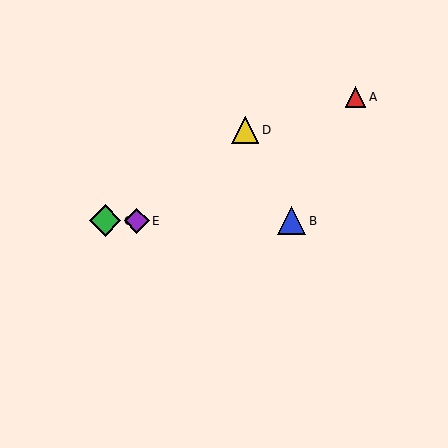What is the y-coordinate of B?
Object B is at y≈221.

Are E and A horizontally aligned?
No, E is at y≈221 and A is at y≈97.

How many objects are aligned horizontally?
3 objects (B, C, E) are aligned horizontally.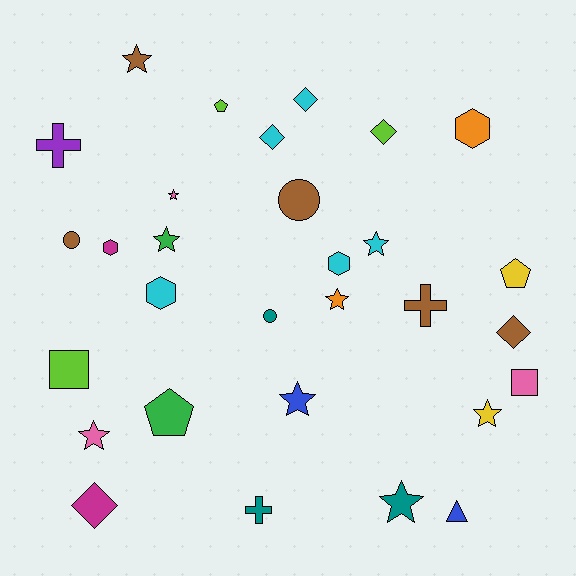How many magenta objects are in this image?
There are 2 magenta objects.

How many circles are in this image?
There are 3 circles.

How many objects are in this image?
There are 30 objects.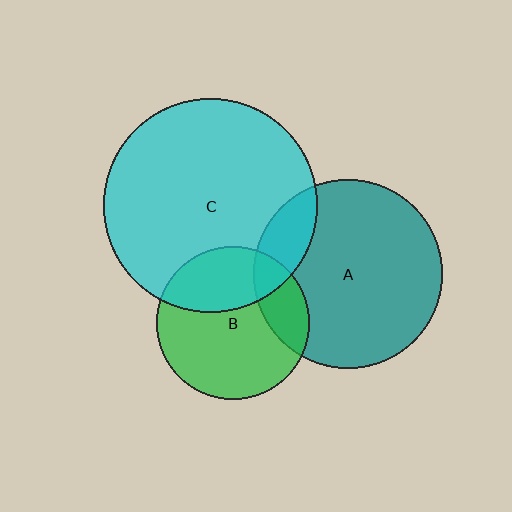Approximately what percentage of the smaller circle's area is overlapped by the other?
Approximately 20%.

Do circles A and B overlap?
Yes.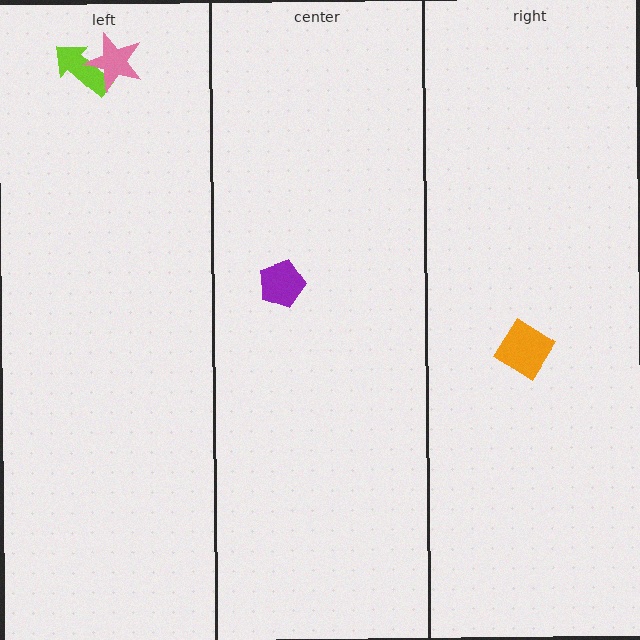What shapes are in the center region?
The purple pentagon.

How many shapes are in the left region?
2.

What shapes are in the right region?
The orange diamond.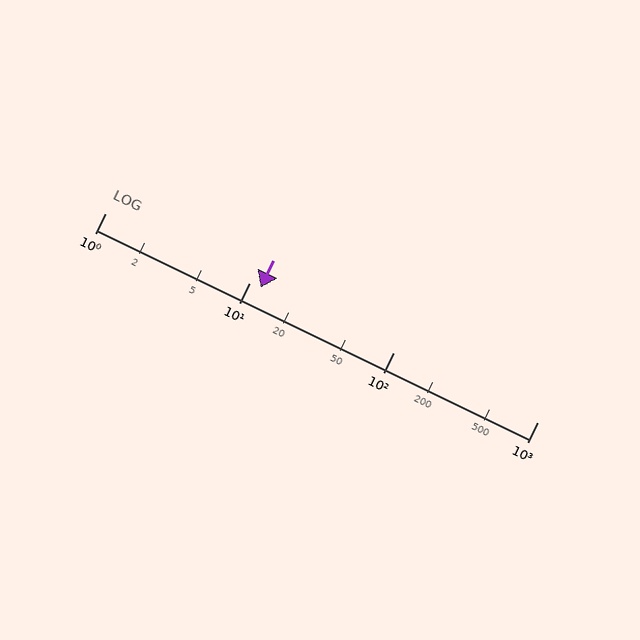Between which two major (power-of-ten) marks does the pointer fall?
The pointer is between 10 and 100.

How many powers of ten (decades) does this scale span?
The scale spans 3 decades, from 1 to 1000.